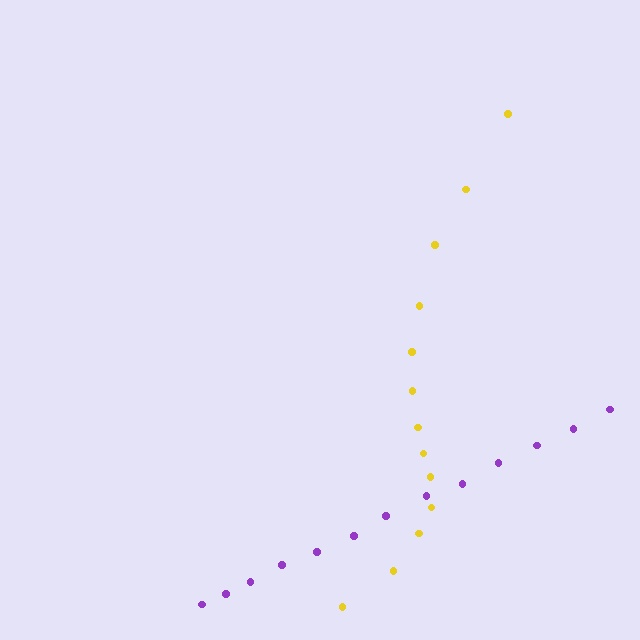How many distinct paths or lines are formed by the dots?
There are 2 distinct paths.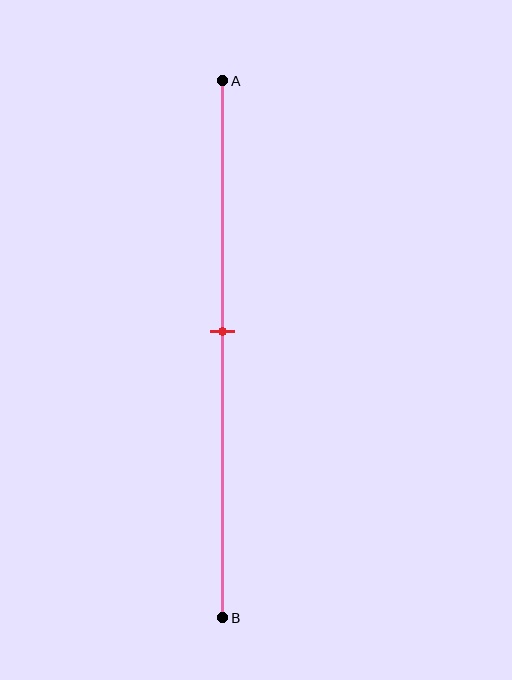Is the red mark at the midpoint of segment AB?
No, the mark is at about 45% from A, not at the 50% midpoint.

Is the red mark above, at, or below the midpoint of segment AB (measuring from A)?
The red mark is above the midpoint of segment AB.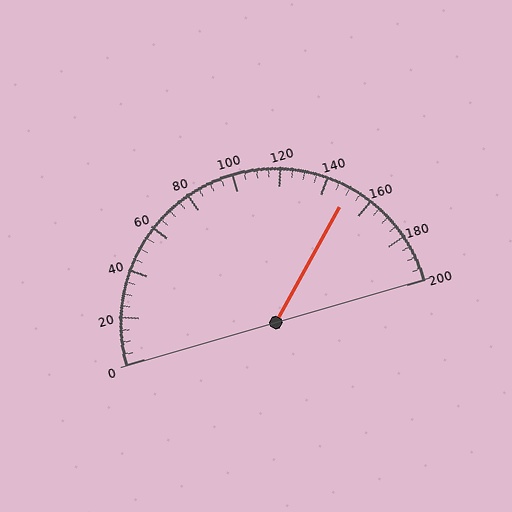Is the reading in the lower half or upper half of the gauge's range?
The reading is in the upper half of the range (0 to 200).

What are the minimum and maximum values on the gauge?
The gauge ranges from 0 to 200.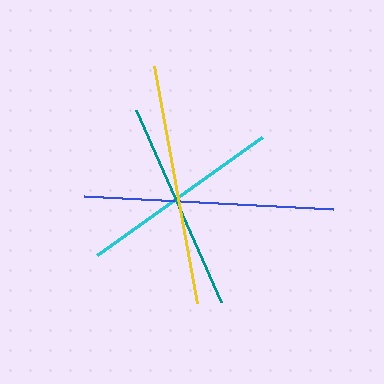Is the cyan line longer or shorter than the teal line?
The teal line is longer than the cyan line.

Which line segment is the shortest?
The cyan line is the shortest at approximately 203 pixels.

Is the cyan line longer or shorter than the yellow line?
The yellow line is longer than the cyan line.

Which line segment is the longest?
The blue line is the longest at approximately 250 pixels.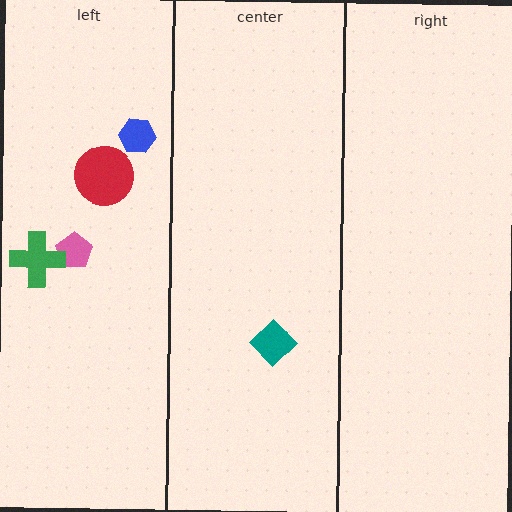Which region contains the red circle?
The left region.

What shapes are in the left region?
The red circle, the pink pentagon, the blue hexagon, the green cross.